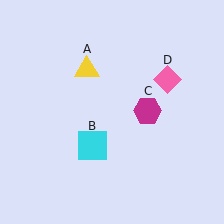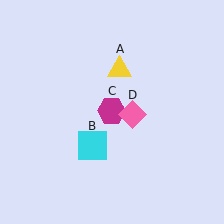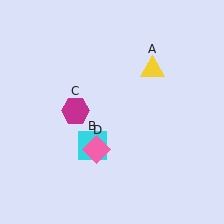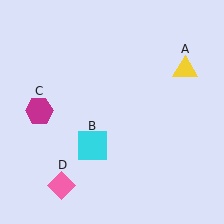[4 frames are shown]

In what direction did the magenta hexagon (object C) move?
The magenta hexagon (object C) moved left.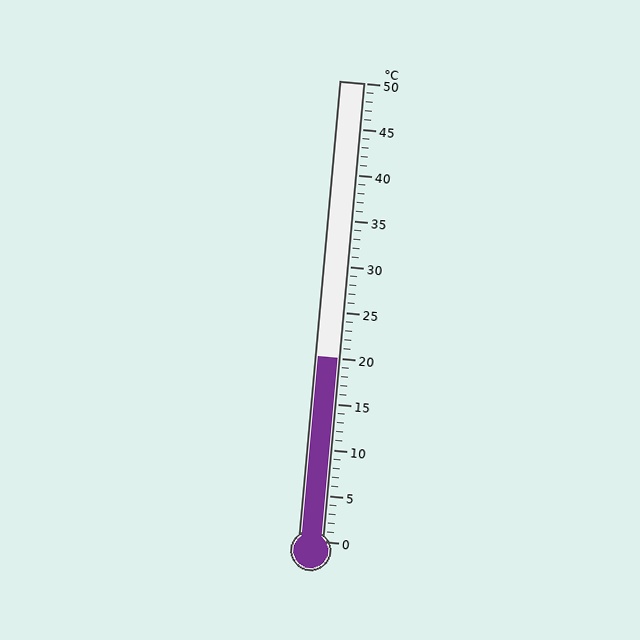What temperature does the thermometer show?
The thermometer shows approximately 20°C.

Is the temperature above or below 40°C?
The temperature is below 40°C.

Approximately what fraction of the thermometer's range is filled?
The thermometer is filled to approximately 40% of its range.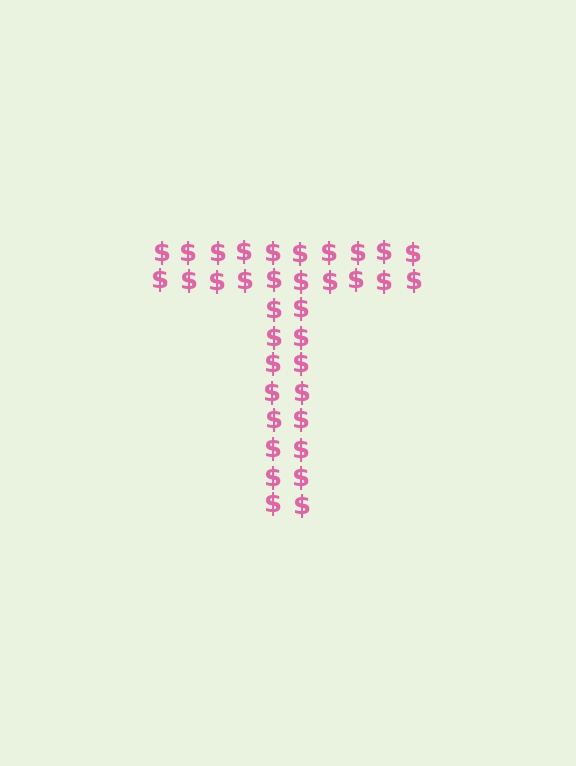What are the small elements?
The small elements are dollar signs.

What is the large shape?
The large shape is the letter T.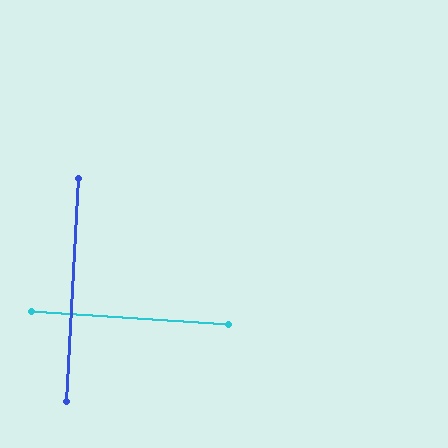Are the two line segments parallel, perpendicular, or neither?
Perpendicular — they meet at approximately 90°.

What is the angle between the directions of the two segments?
Approximately 90 degrees.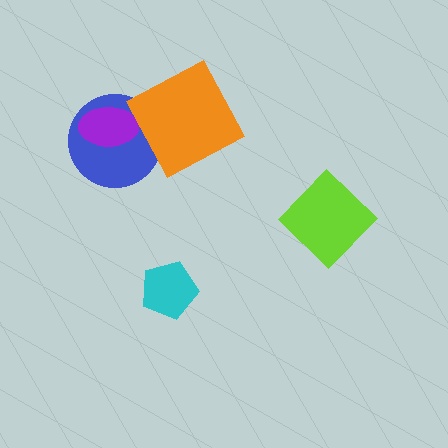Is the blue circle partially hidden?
Yes, it is partially covered by another shape.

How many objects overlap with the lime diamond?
0 objects overlap with the lime diamond.